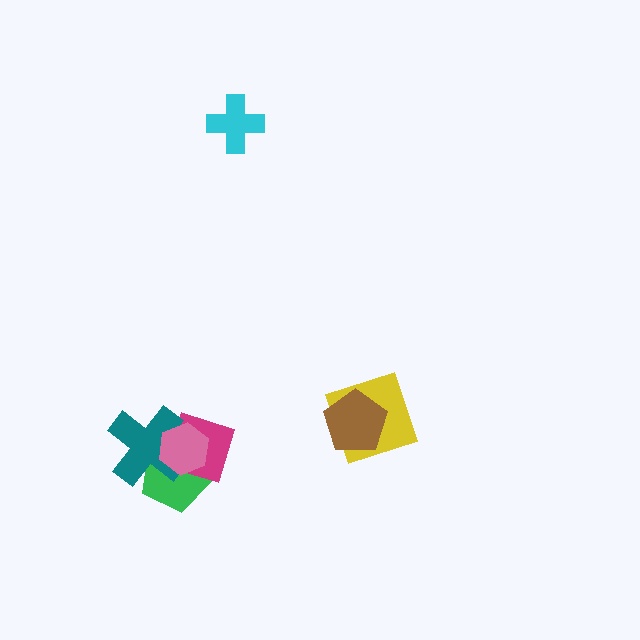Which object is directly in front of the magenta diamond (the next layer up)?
The teal cross is directly in front of the magenta diamond.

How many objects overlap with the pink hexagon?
3 objects overlap with the pink hexagon.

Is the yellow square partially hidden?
Yes, it is partially covered by another shape.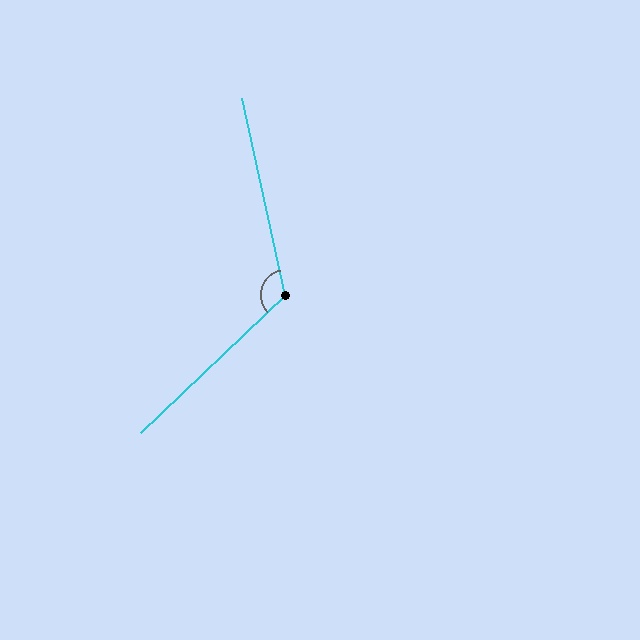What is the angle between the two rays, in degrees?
Approximately 121 degrees.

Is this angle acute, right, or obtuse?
It is obtuse.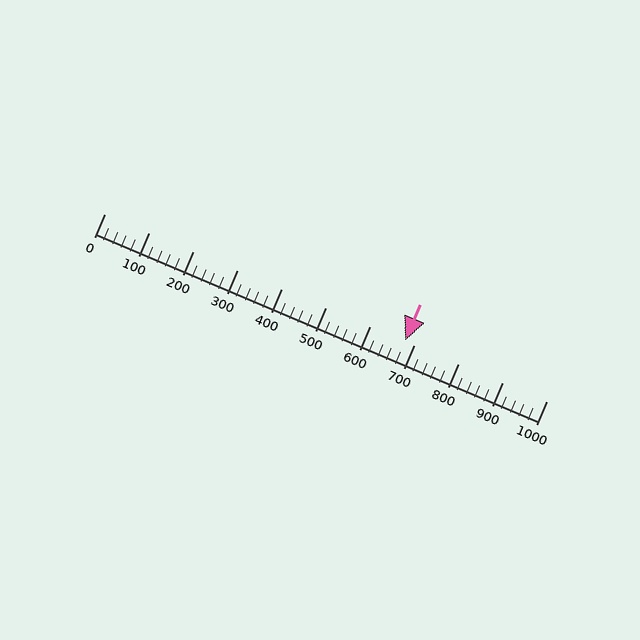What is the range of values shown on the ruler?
The ruler shows values from 0 to 1000.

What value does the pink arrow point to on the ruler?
The pink arrow points to approximately 680.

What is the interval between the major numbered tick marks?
The major tick marks are spaced 100 units apart.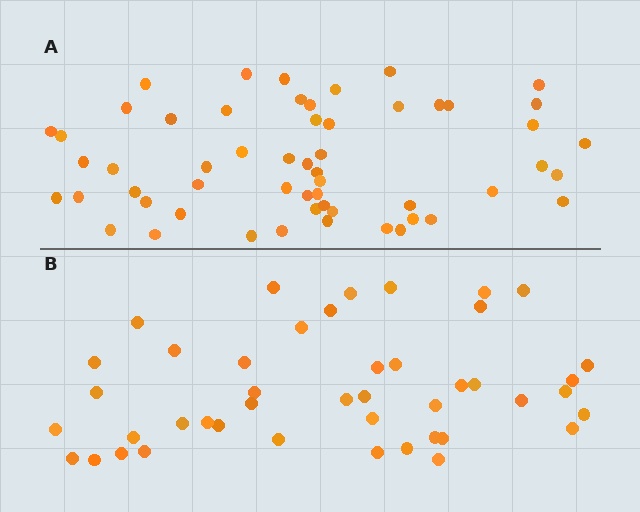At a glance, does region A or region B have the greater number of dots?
Region A (the top region) has more dots.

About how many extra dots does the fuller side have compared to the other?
Region A has roughly 12 or so more dots than region B.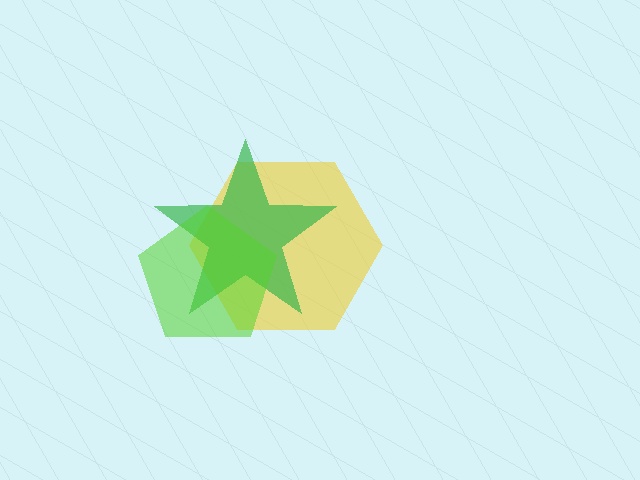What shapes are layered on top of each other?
The layered shapes are: a yellow hexagon, a green star, a lime pentagon.